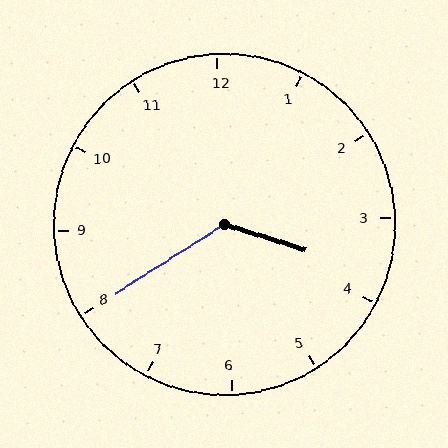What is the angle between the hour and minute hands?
Approximately 130 degrees.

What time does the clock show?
3:40.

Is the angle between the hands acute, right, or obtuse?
It is obtuse.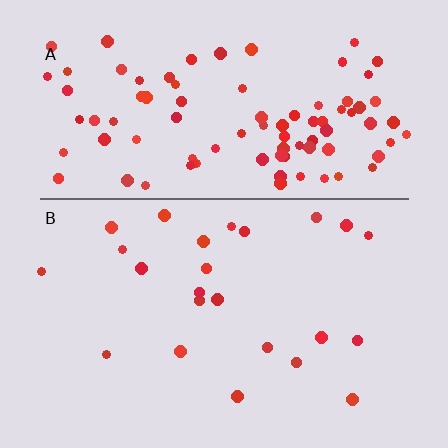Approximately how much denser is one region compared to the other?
Approximately 4.0× — region A over region B.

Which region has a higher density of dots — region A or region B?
A (the top).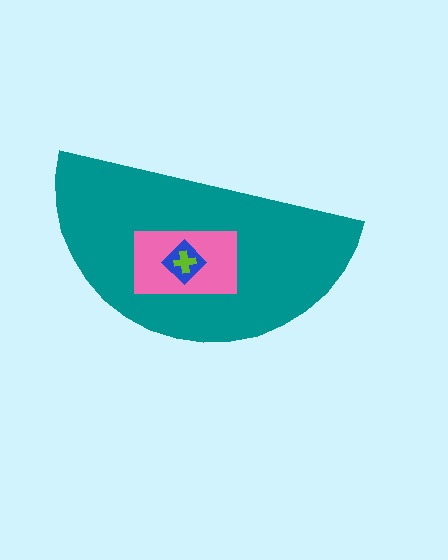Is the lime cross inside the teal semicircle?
Yes.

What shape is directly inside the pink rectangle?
The blue diamond.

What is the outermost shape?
The teal semicircle.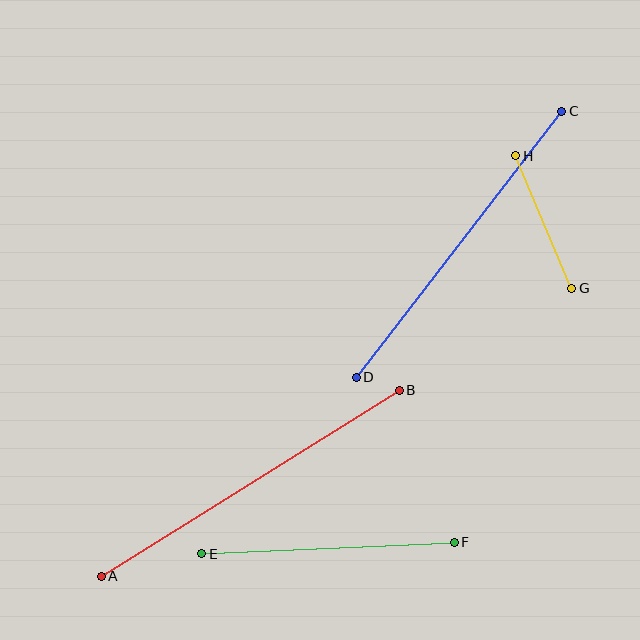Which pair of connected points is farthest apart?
Points A and B are farthest apart.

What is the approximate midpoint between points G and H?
The midpoint is at approximately (544, 222) pixels.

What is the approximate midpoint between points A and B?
The midpoint is at approximately (250, 483) pixels.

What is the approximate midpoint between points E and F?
The midpoint is at approximately (328, 548) pixels.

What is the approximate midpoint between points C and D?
The midpoint is at approximately (459, 244) pixels.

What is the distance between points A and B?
The distance is approximately 351 pixels.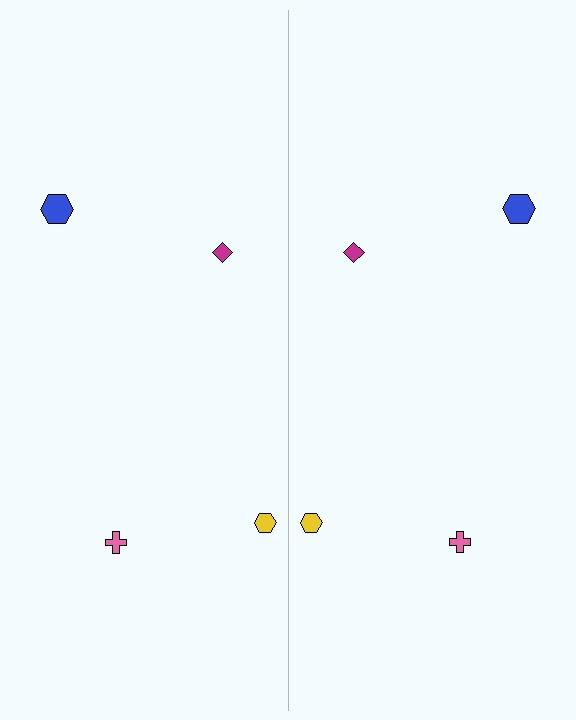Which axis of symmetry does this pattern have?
The pattern has a vertical axis of symmetry running through the center of the image.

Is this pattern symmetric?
Yes, this pattern has bilateral (reflection) symmetry.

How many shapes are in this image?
There are 8 shapes in this image.